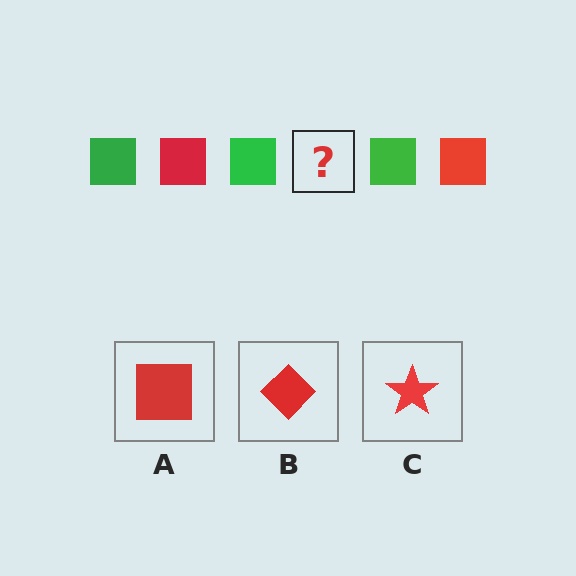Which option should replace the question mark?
Option A.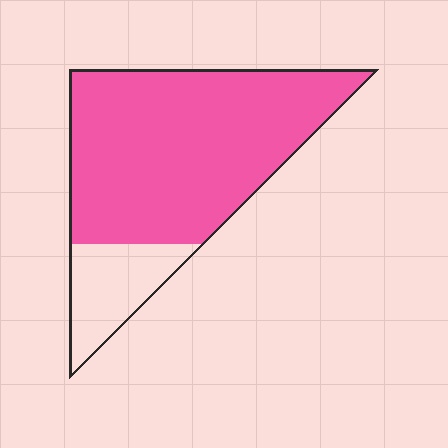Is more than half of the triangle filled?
Yes.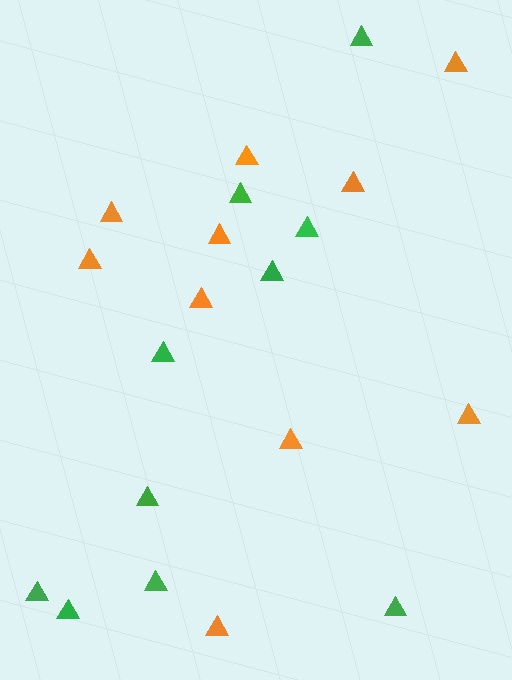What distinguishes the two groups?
There are 2 groups: one group of green triangles (10) and one group of orange triangles (10).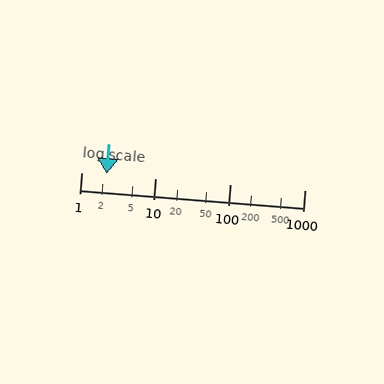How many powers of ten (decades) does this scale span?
The scale spans 3 decades, from 1 to 1000.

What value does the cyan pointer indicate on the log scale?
The pointer indicates approximately 2.2.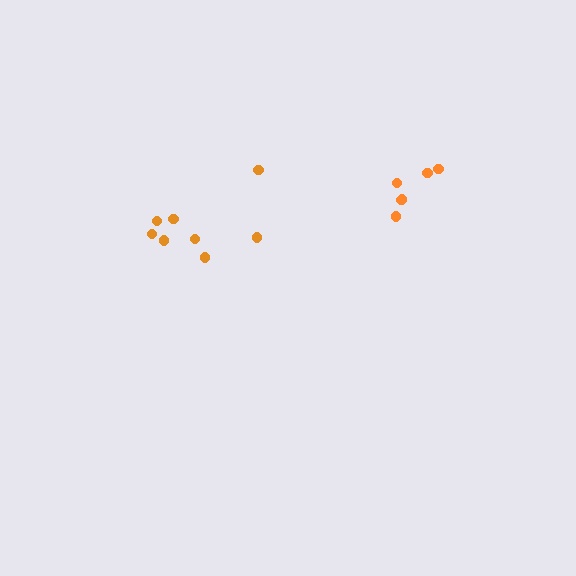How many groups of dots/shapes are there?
There are 2 groups.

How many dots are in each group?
Group 1: 8 dots, Group 2: 6 dots (14 total).